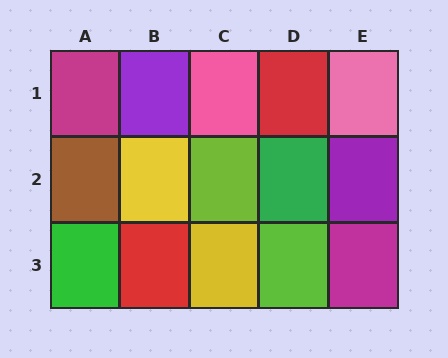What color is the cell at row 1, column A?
Magenta.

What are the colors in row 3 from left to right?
Green, red, yellow, lime, magenta.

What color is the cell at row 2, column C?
Lime.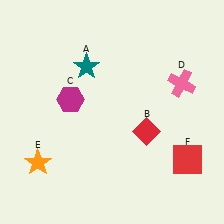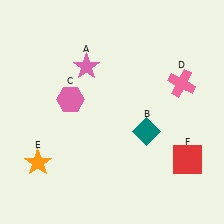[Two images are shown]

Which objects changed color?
A changed from teal to pink. B changed from red to teal. C changed from magenta to pink.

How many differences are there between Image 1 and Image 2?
There are 3 differences between the two images.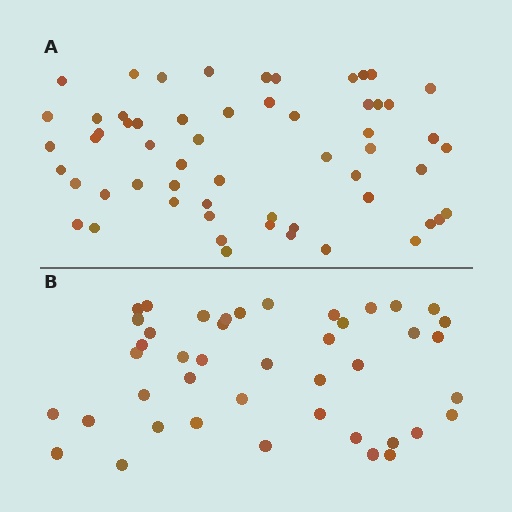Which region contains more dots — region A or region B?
Region A (the top region) has more dots.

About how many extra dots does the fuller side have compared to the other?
Region A has approximately 15 more dots than region B.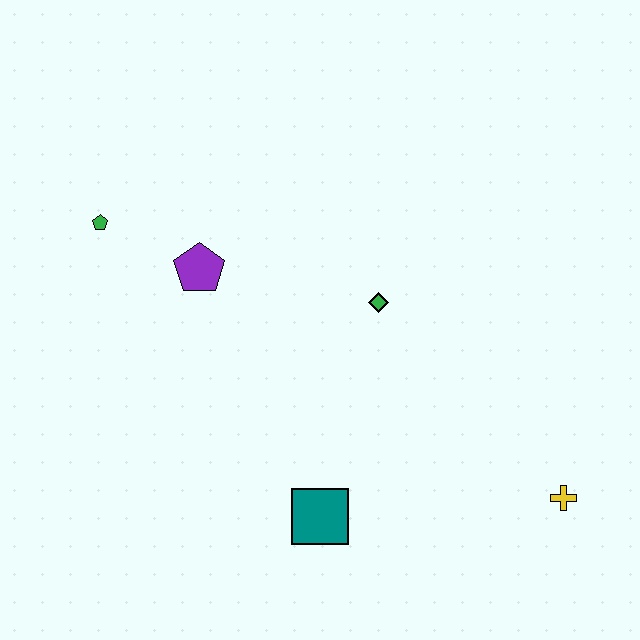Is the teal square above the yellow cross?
No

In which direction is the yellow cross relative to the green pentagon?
The yellow cross is to the right of the green pentagon.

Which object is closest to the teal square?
The green diamond is closest to the teal square.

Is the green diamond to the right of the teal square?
Yes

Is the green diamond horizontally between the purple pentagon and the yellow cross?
Yes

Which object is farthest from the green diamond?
The green pentagon is farthest from the green diamond.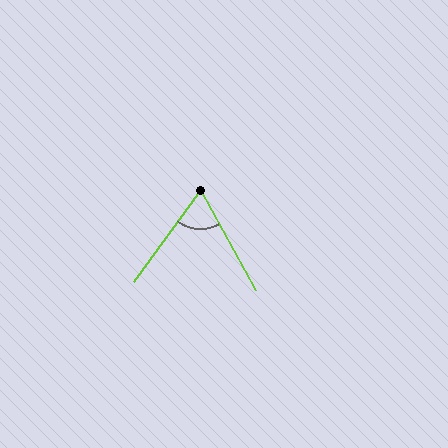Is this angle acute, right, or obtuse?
It is acute.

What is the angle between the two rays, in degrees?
Approximately 65 degrees.